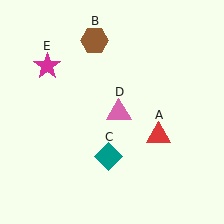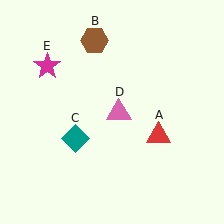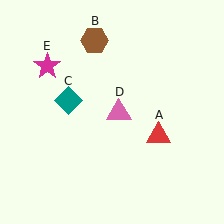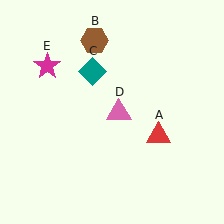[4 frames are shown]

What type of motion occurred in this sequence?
The teal diamond (object C) rotated clockwise around the center of the scene.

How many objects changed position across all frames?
1 object changed position: teal diamond (object C).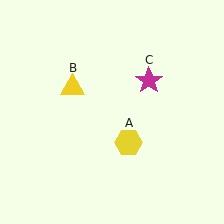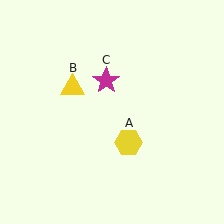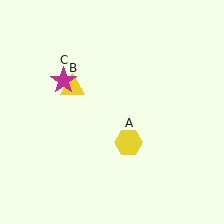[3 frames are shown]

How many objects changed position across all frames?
1 object changed position: magenta star (object C).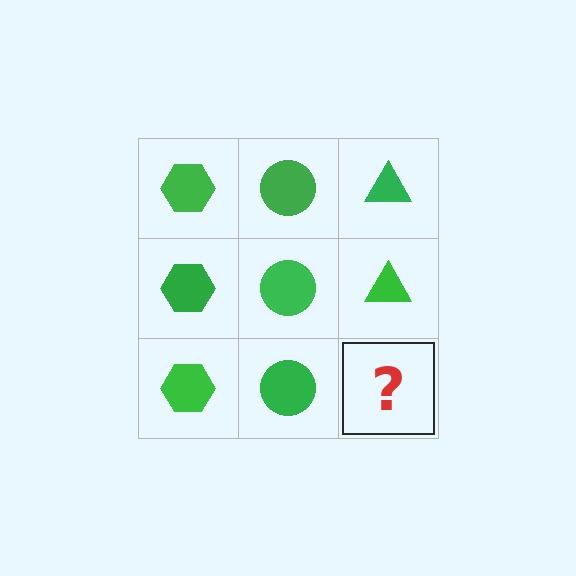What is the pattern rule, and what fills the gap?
The rule is that each column has a consistent shape. The gap should be filled with a green triangle.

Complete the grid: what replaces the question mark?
The question mark should be replaced with a green triangle.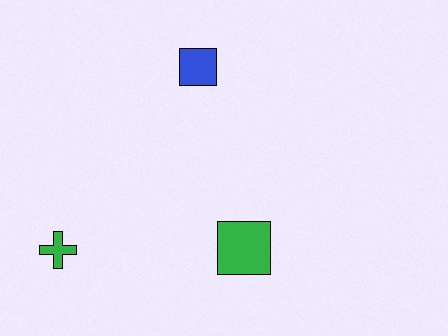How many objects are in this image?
There are 3 objects.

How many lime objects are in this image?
There are no lime objects.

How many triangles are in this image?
There are no triangles.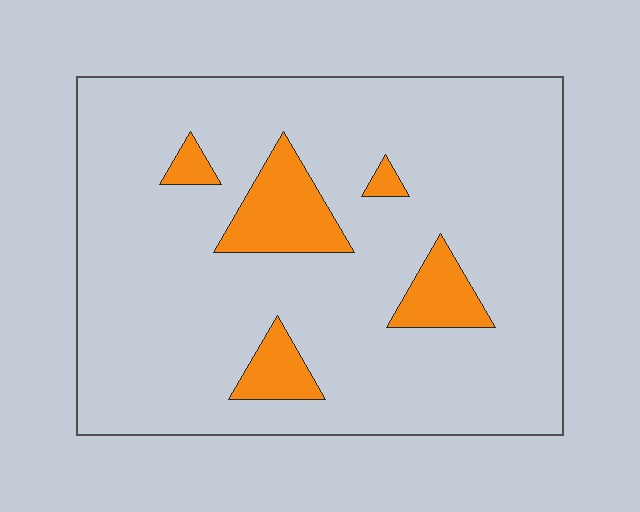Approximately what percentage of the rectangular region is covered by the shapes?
Approximately 10%.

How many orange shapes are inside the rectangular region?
5.